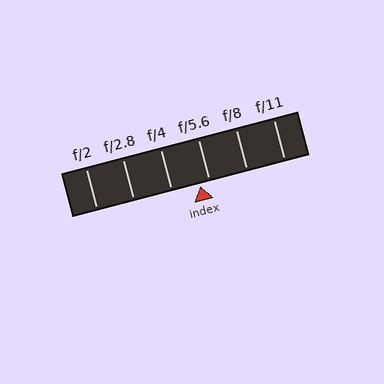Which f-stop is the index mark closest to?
The index mark is closest to f/5.6.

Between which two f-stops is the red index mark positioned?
The index mark is between f/4 and f/5.6.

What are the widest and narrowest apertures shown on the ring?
The widest aperture shown is f/2 and the narrowest is f/11.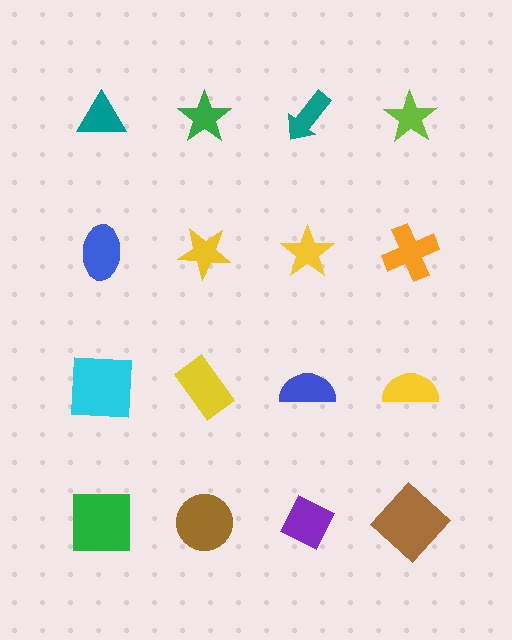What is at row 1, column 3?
A teal arrow.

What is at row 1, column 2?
A green star.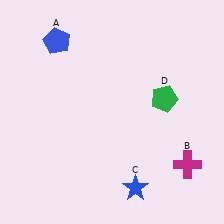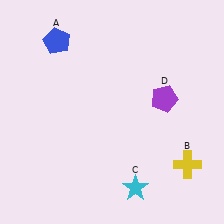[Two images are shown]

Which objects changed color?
B changed from magenta to yellow. C changed from blue to cyan. D changed from green to purple.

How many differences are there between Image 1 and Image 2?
There are 3 differences between the two images.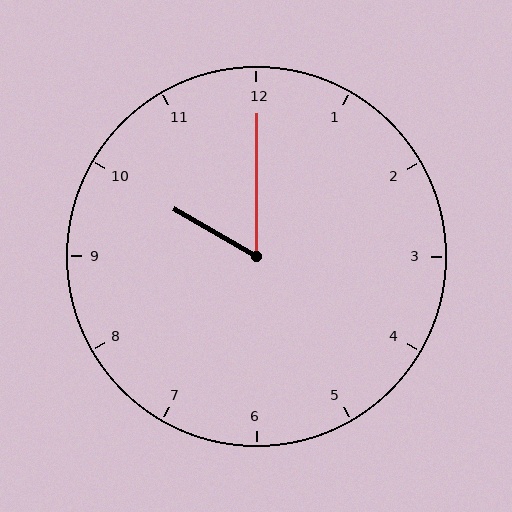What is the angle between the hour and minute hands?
Approximately 60 degrees.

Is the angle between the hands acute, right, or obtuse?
It is acute.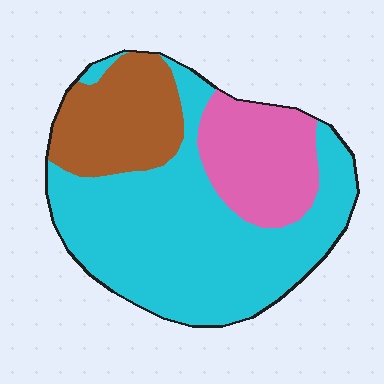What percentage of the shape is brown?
Brown takes up about one fifth (1/5) of the shape.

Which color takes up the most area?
Cyan, at roughly 60%.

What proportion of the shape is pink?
Pink takes up between a sixth and a third of the shape.